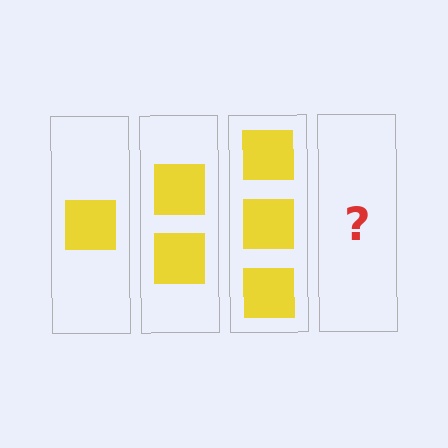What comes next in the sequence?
The next element should be 4 squares.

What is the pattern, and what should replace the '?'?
The pattern is that each step adds one more square. The '?' should be 4 squares.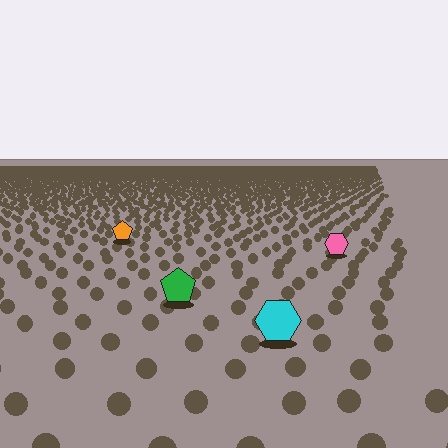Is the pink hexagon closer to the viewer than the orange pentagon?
Yes. The pink hexagon is closer — you can tell from the texture gradient: the ground texture is coarser near it.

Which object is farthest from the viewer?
The orange pentagon is farthest from the viewer. It appears smaller and the ground texture around it is denser.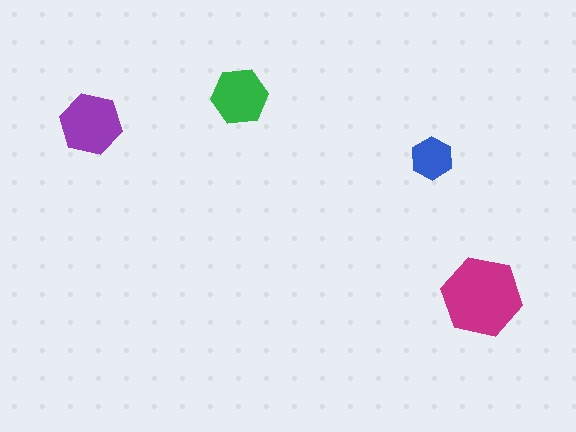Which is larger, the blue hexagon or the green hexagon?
The green one.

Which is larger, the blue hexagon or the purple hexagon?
The purple one.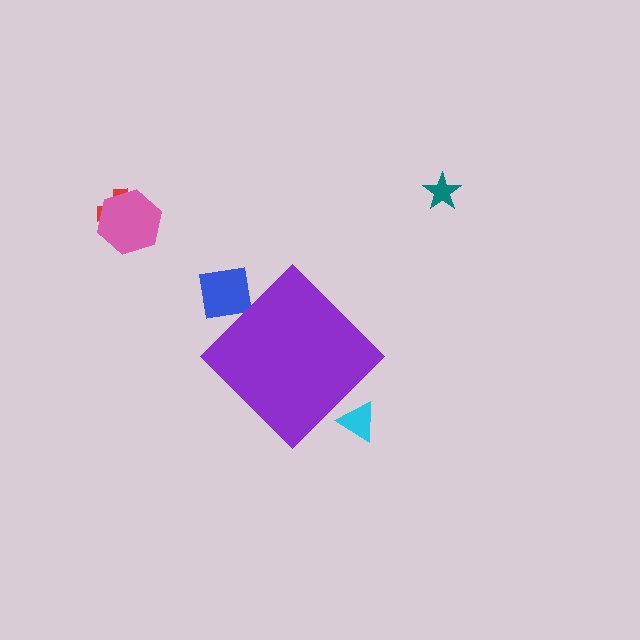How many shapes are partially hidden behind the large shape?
2 shapes are partially hidden.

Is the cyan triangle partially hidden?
Yes, the cyan triangle is partially hidden behind the purple diamond.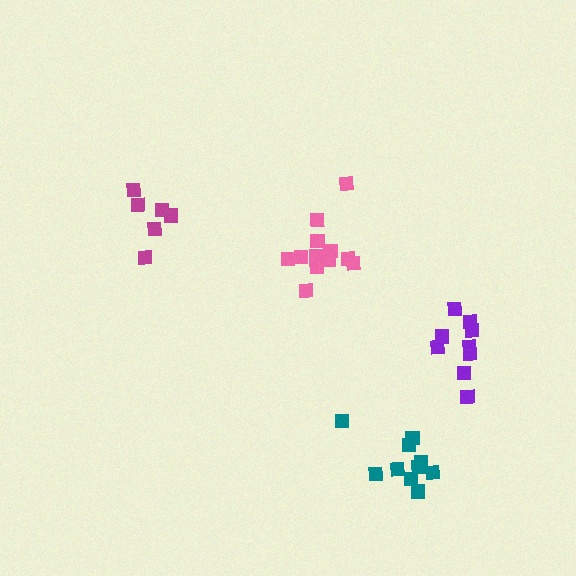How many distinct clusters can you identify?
There are 4 distinct clusters.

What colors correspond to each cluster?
The clusters are colored: teal, pink, magenta, purple.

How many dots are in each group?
Group 1: 10 dots, Group 2: 12 dots, Group 3: 6 dots, Group 4: 9 dots (37 total).